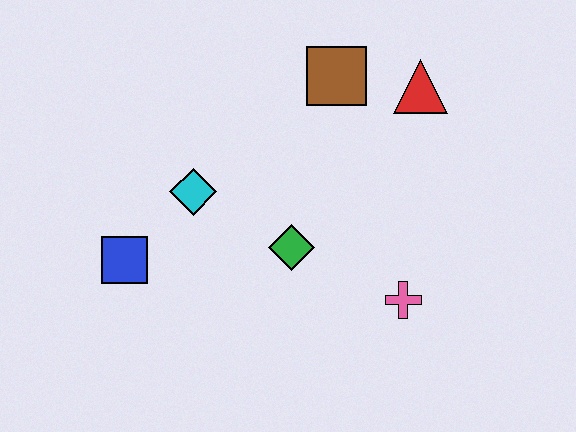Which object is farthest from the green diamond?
The red triangle is farthest from the green diamond.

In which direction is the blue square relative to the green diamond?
The blue square is to the left of the green diamond.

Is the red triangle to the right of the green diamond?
Yes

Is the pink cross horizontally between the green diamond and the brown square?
No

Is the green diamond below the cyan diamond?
Yes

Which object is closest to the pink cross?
The green diamond is closest to the pink cross.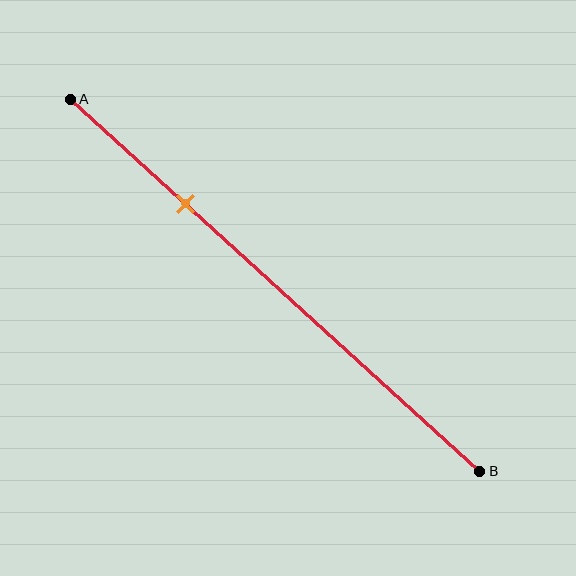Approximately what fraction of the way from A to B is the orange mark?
The orange mark is approximately 30% of the way from A to B.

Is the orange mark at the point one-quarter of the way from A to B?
No, the mark is at about 30% from A, not at the 25% one-quarter point.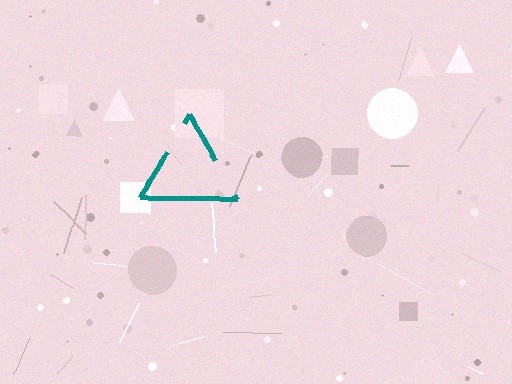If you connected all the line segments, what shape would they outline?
They would outline a triangle.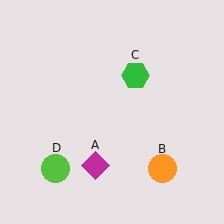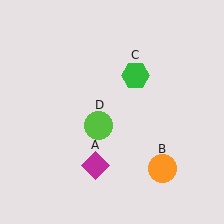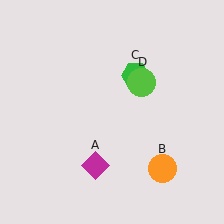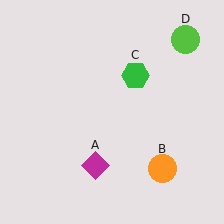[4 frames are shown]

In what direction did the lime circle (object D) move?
The lime circle (object D) moved up and to the right.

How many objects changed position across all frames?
1 object changed position: lime circle (object D).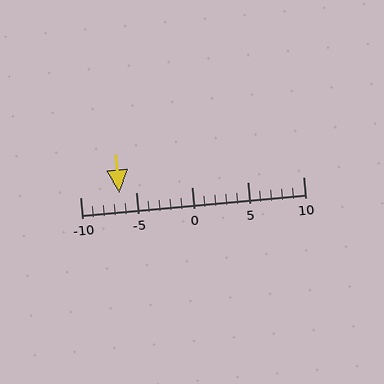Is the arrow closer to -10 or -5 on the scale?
The arrow is closer to -5.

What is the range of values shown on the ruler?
The ruler shows values from -10 to 10.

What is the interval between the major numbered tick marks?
The major tick marks are spaced 5 units apart.